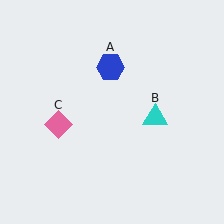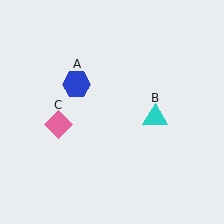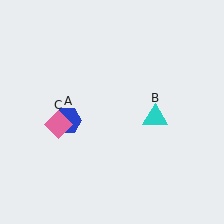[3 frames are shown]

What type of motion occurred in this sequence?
The blue hexagon (object A) rotated counterclockwise around the center of the scene.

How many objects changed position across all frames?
1 object changed position: blue hexagon (object A).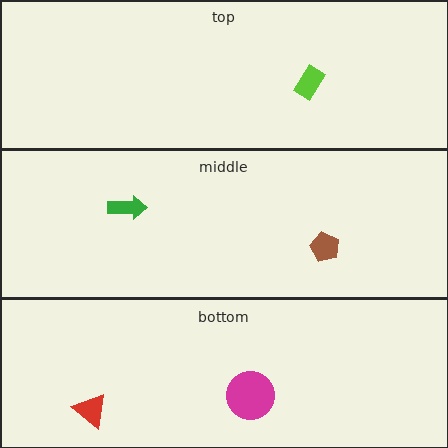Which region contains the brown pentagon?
The middle region.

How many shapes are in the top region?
1.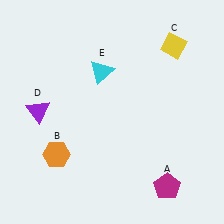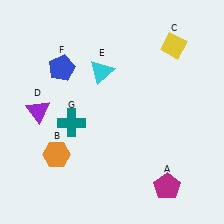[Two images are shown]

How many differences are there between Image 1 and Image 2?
There are 2 differences between the two images.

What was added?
A blue pentagon (F), a teal cross (G) were added in Image 2.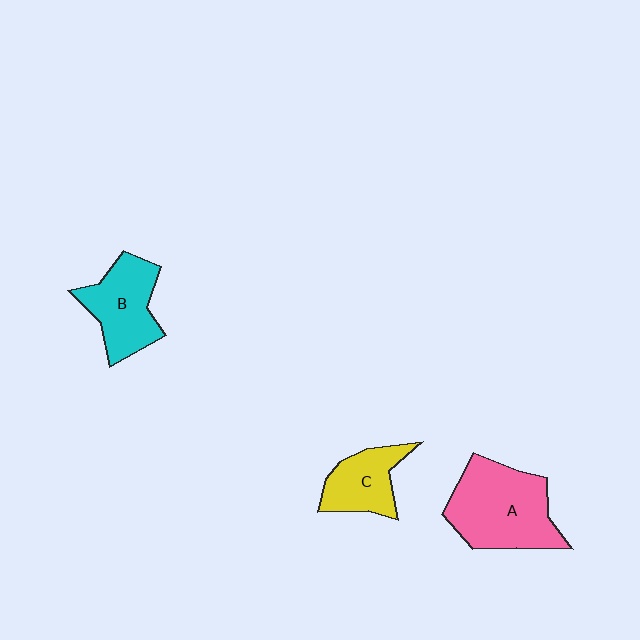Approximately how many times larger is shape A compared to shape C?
Approximately 1.8 times.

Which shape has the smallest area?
Shape C (yellow).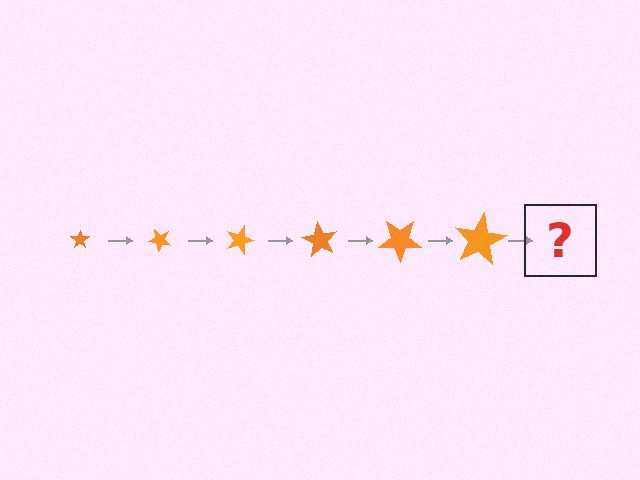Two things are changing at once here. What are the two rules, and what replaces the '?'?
The two rules are that the star grows larger each step and it rotates 45 degrees each step. The '?' should be a star, larger than the previous one and rotated 270 degrees from the start.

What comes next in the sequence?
The next element should be a star, larger than the previous one and rotated 270 degrees from the start.